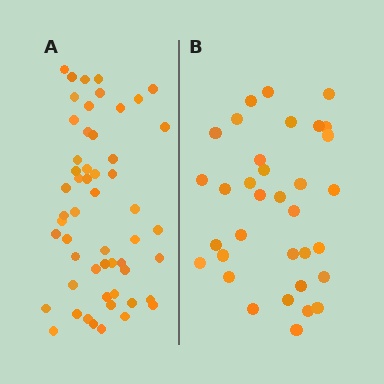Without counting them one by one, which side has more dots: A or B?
Region A (the left region) has more dots.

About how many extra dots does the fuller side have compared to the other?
Region A has approximately 20 more dots than region B.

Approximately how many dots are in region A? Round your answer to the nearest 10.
About 50 dots. (The exact count is 54, which rounds to 50.)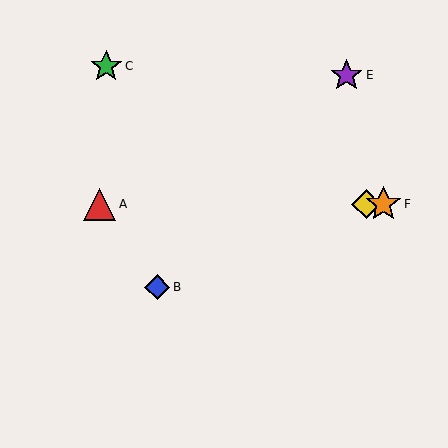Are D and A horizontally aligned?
Yes, both are at y≈204.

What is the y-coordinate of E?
Object E is at y≈75.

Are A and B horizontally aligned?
No, A is at y≈204 and B is at y≈287.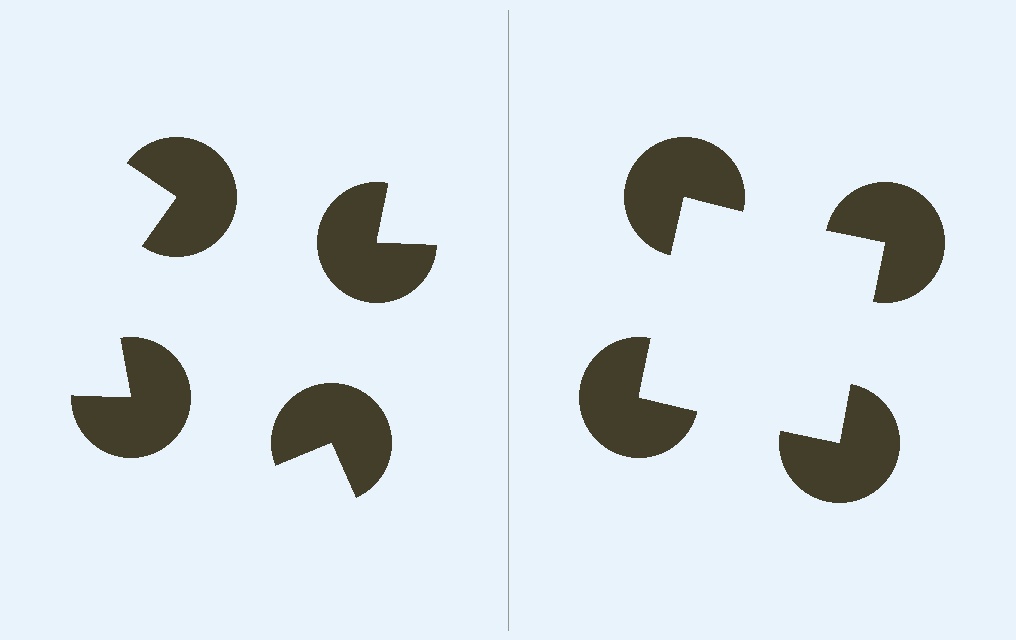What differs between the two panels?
The pac-man discs are positioned identically on both sides; only the wedge orientations differ. On the right they align to a square; on the left they are misaligned.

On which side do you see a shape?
An illusory square appears on the right side. On the left side the wedge cuts are rotated, so no coherent shape forms.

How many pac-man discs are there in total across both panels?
8 — 4 on each side.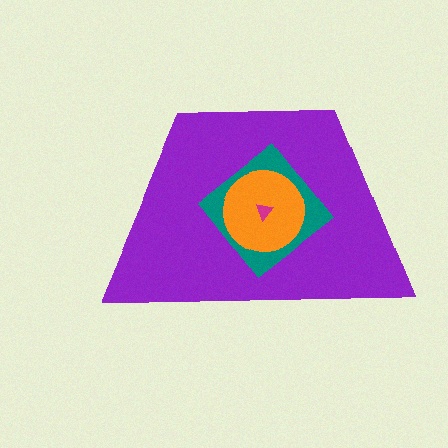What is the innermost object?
The magenta triangle.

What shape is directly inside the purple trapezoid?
The teal diamond.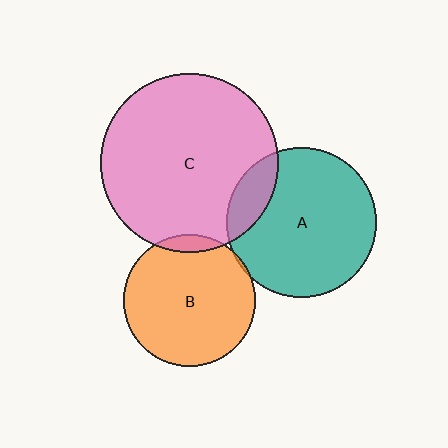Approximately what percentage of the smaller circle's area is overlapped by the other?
Approximately 5%.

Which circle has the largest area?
Circle C (pink).